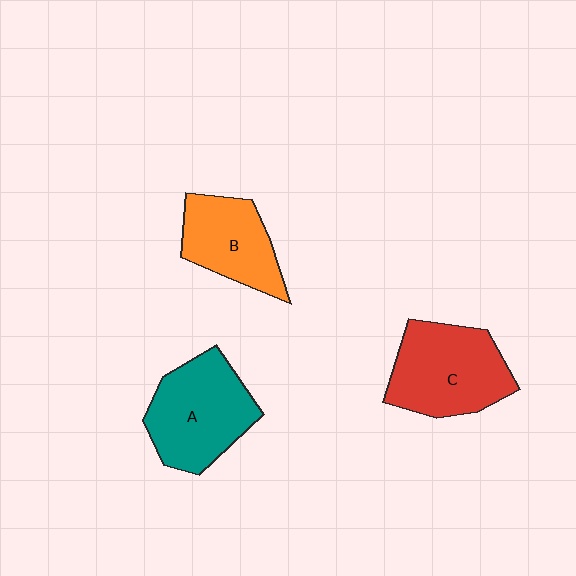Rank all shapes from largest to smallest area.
From largest to smallest: C (red), A (teal), B (orange).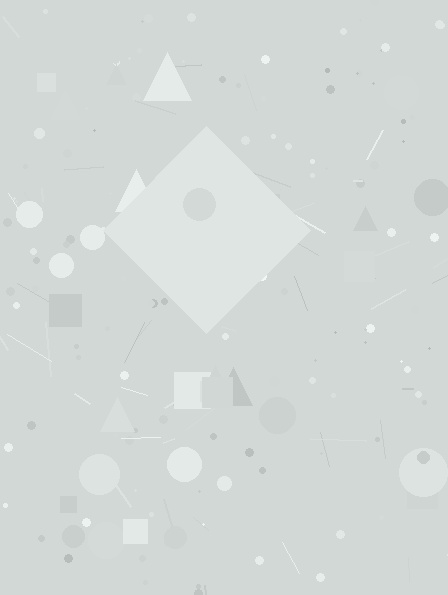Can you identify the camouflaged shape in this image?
The camouflaged shape is a diamond.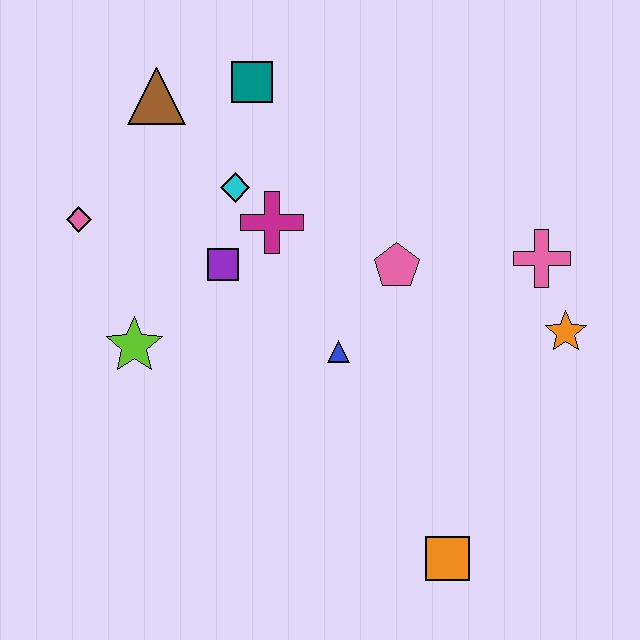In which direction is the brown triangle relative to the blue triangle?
The brown triangle is above the blue triangle.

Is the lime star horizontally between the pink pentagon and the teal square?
No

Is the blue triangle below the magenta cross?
Yes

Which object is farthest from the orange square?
The brown triangle is farthest from the orange square.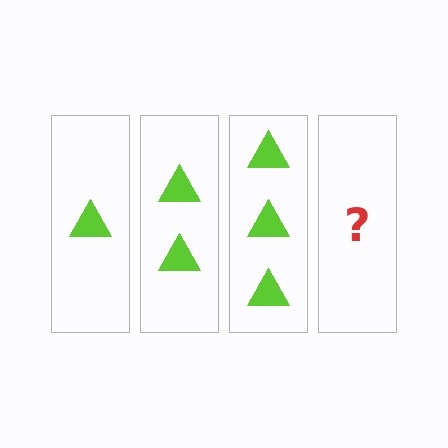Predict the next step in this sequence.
The next step is 4 triangles.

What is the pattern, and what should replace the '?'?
The pattern is that each step adds one more triangle. The '?' should be 4 triangles.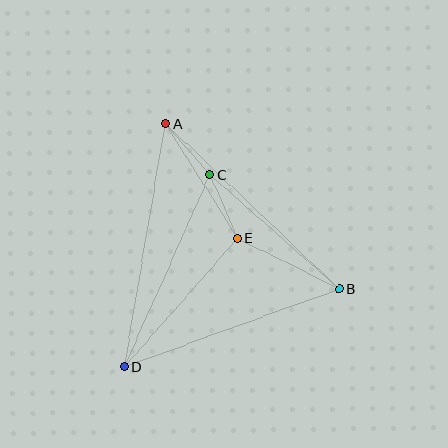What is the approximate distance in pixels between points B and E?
The distance between B and E is approximately 114 pixels.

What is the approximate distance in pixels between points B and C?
The distance between B and C is approximately 172 pixels.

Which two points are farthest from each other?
Points A and D are farthest from each other.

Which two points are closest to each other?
Points A and C are closest to each other.